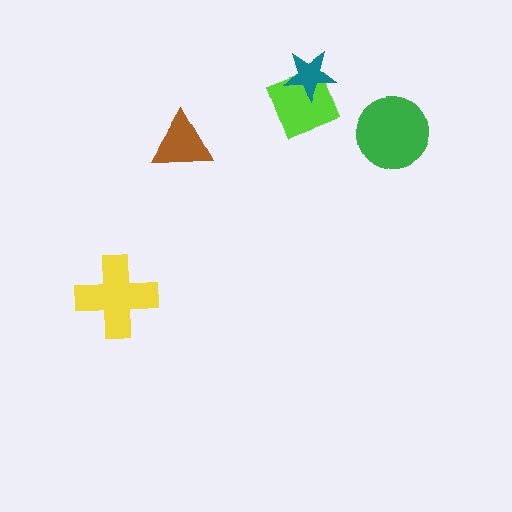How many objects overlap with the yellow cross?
0 objects overlap with the yellow cross.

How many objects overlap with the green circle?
0 objects overlap with the green circle.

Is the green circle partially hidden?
No, no other shape covers it.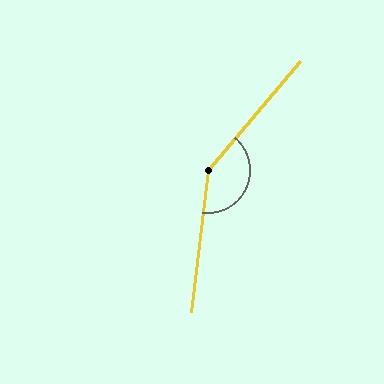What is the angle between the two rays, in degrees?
Approximately 146 degrees.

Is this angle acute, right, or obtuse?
It is obtuse.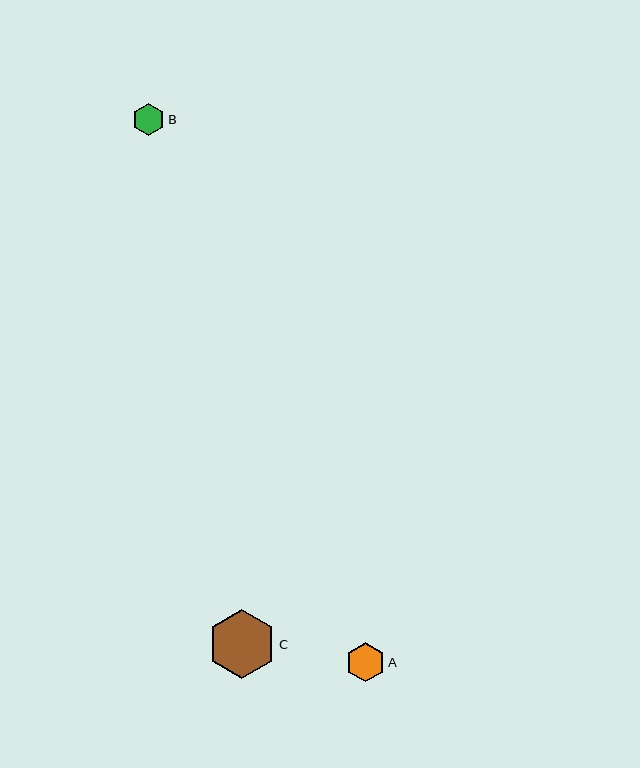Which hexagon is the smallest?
Hexagon B is the smallest with a size of approximately 33 pixels.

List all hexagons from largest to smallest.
From largest to smallest: C, A, B.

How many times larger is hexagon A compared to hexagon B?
Hexagon A is approximately 1.2 times the size of hexagon B.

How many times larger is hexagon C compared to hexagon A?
Hexagon C is approximately 1.8 times the size of hexagon A.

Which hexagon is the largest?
Hexagon C is the largest with a size of approximately 69 pixels.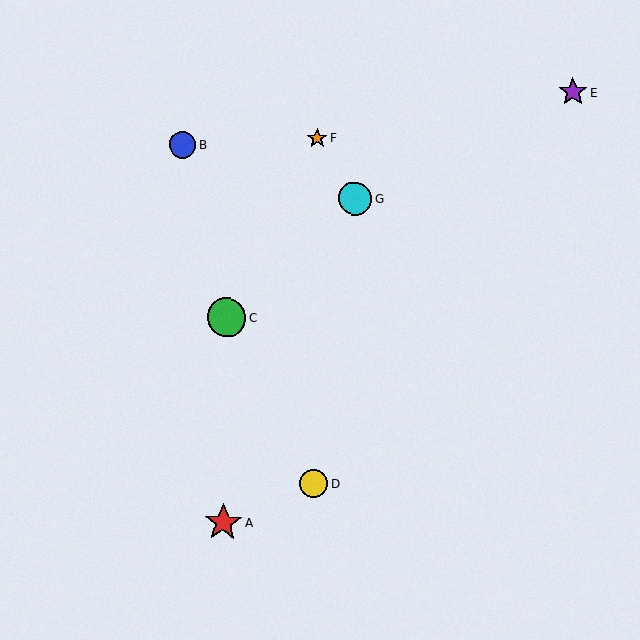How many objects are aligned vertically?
2 objects (A, C) are aligned vertically.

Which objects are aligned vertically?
Objects A, C are aligned vertically.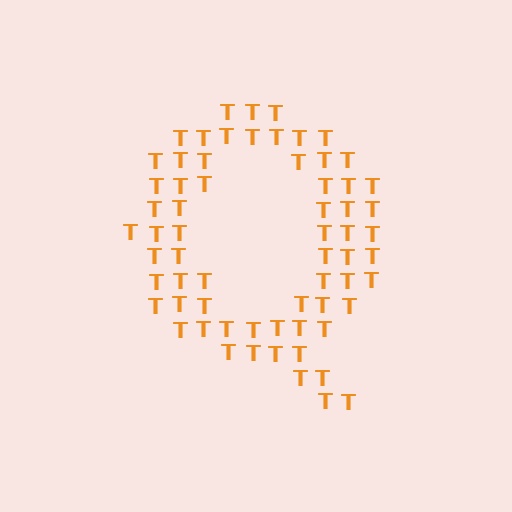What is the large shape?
The large shape is the letter Q.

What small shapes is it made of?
It is made of small letter T's.